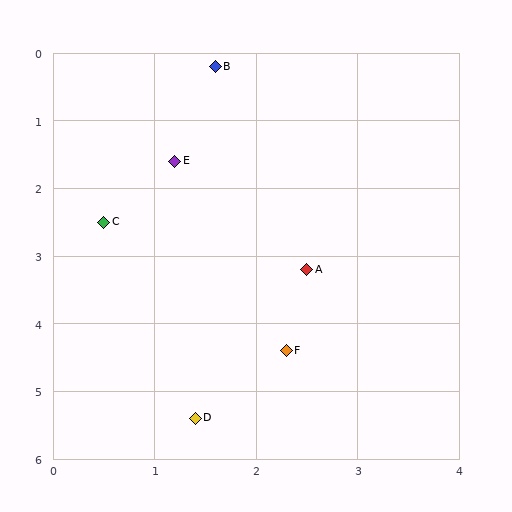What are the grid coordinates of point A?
Point A is at approximately (2.5, 3.2).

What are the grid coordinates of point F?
Point F is at approximately (2.3, 4.4).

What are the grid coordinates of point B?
Point B is at approximately (1.6, 0.2).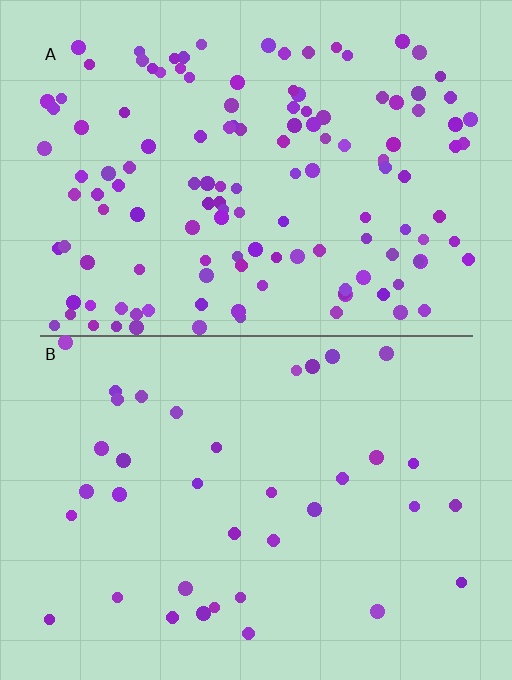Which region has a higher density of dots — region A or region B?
A (the top).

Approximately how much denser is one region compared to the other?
Approximately 3.7× — region A over region B.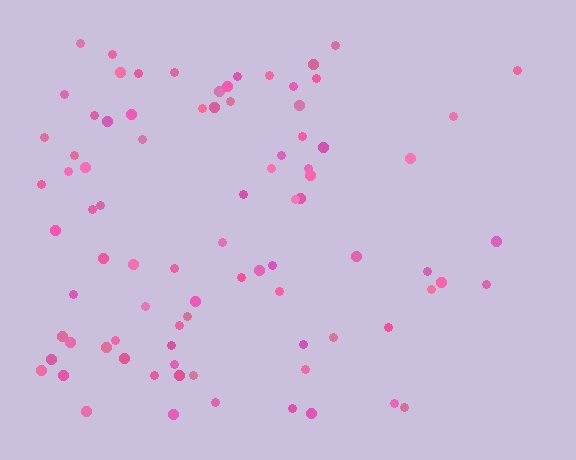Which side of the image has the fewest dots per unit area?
The right.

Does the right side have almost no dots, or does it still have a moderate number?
Still a moderate number, just noticeably fewer than the left.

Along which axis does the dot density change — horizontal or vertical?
Horizontal.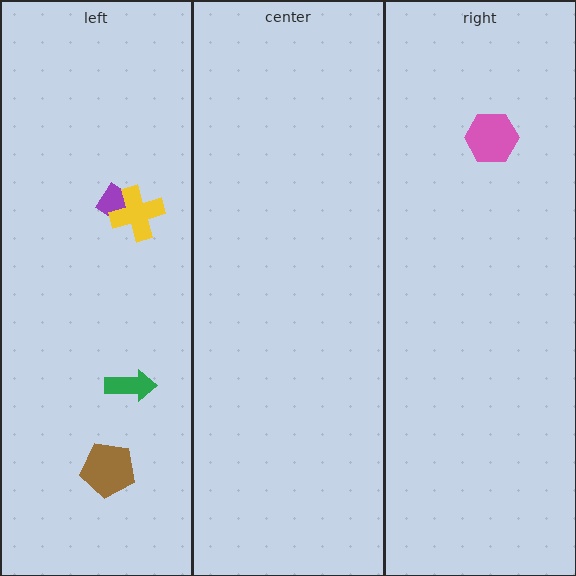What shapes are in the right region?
The pink hexagon.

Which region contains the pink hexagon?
The right region.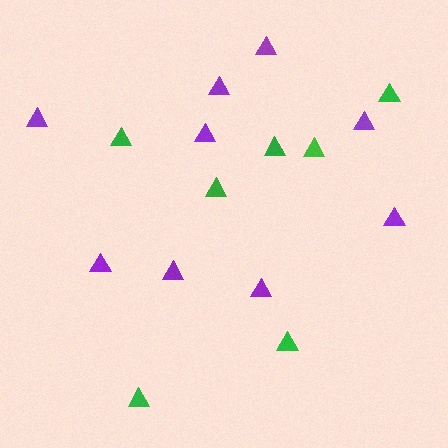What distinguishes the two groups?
There are 2 groups: one group of purple triangles (9) and one group of green triangles (7).